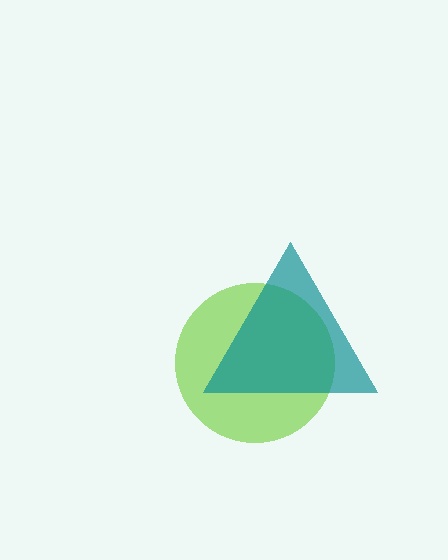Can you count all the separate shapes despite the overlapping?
Yes, there are 2 separate shapes.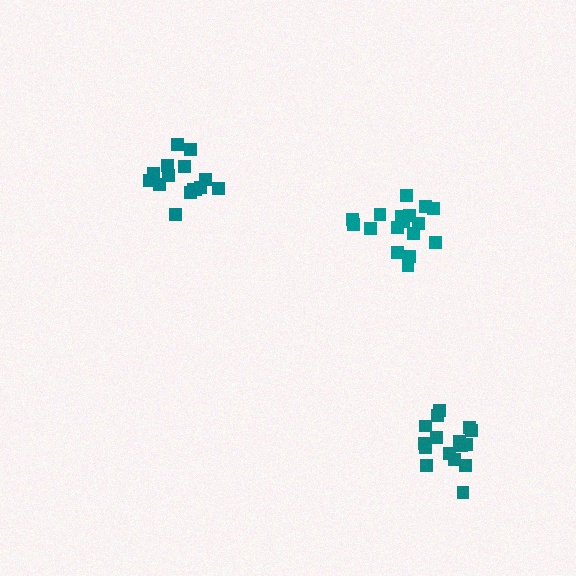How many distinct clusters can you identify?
There are 3 distinct clusters.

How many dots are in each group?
Group 1: 17 dots, Group 2: 16 dots, Group 3: 15 dots (48 total).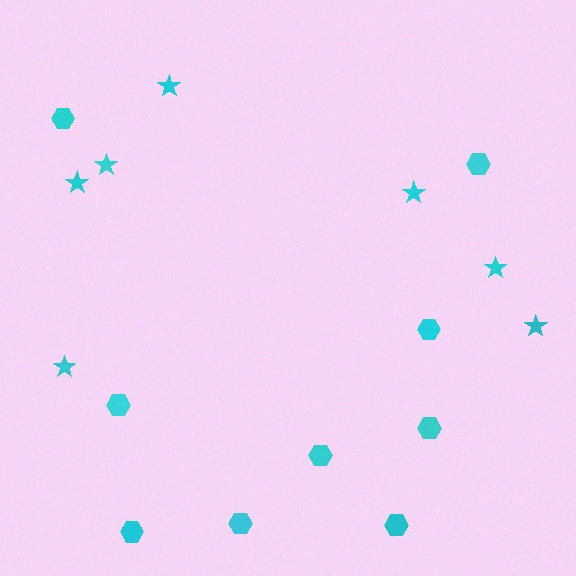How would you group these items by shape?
There are 2 groups: one group of hexagons (9) and one group of stars (7).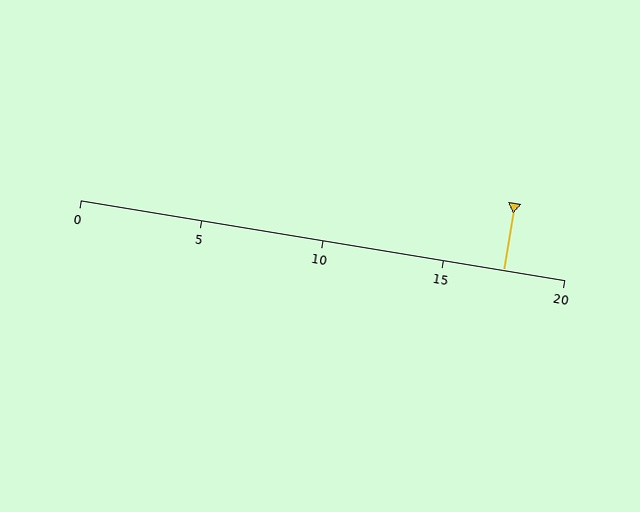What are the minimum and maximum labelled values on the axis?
The axis runs from 0 to 20.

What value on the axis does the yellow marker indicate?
The marker indicates approximately 17.5.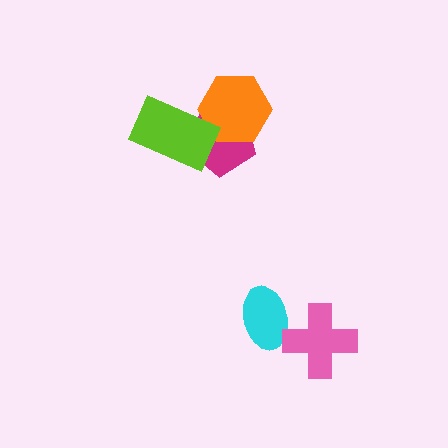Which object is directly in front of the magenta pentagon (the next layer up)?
The orange hexagon is directly in front of the magenta pentagon.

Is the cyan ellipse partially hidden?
Yes, it is partially covered by another shape.